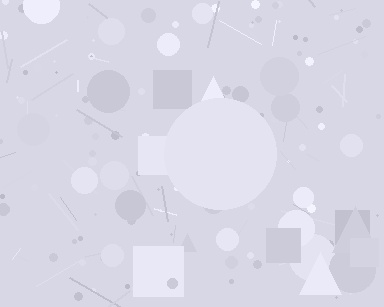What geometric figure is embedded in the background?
A circle is embedded in the background.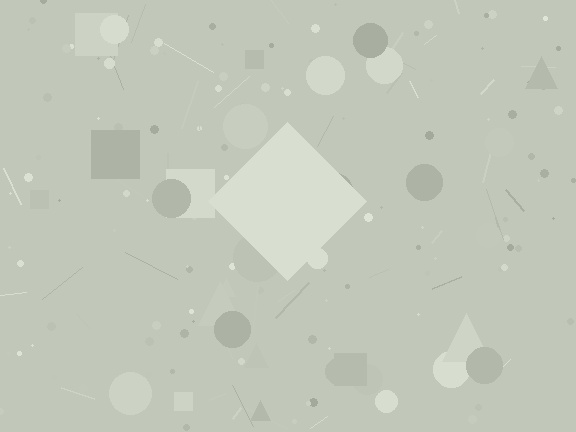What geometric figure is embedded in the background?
A diamond is embedded in the background.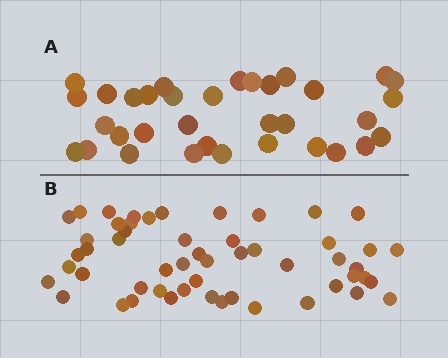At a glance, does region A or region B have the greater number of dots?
Region B (the bottom region) has more dots.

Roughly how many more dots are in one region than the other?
Region B has approximately 20 more dots than region A.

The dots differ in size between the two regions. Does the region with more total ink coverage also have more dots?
No. Region A has more total ink coverage because its dots are larger, but region B actually contains more individual dots. Total area can be misleading — the number of items is what matters here.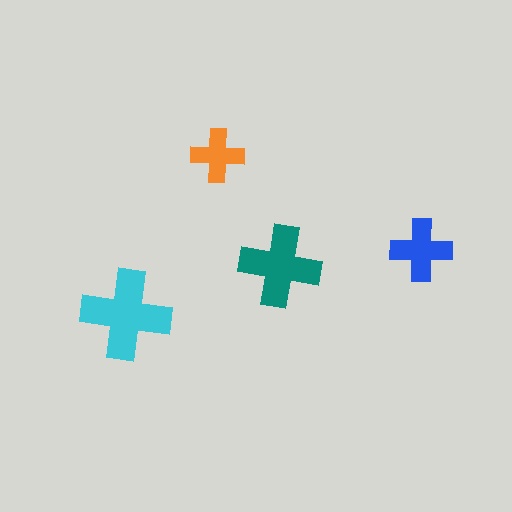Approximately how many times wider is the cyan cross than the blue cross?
About 1.5 times wider.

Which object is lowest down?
The cyan cross is bottommost.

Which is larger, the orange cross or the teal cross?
The teal one.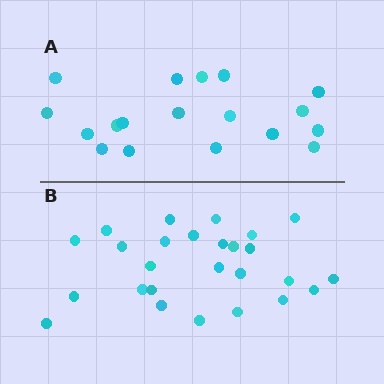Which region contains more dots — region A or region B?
Region B (the bottom region) has more dots.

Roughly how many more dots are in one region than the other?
Region B has roughly 8 or so more dots than region A.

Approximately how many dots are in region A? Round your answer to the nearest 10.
About 20 dots. (The exact count is 18, which rounds to 20.)